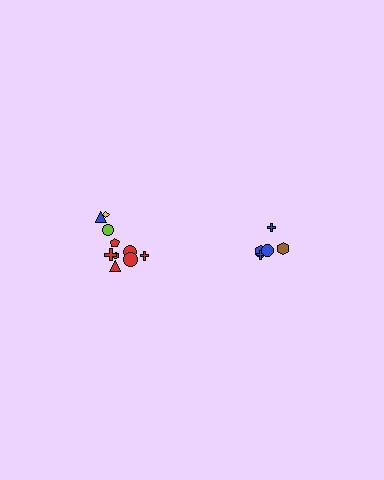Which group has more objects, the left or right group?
The left group.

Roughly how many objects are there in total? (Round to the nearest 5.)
Roughly 15 objects in total.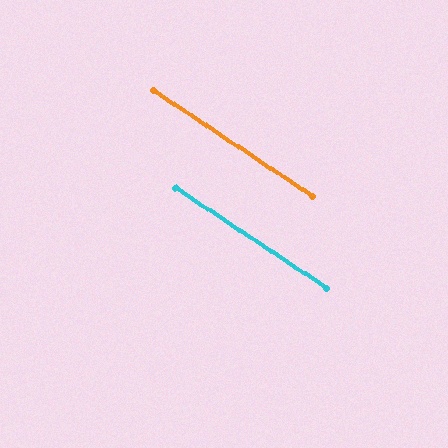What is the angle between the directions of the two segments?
Approximately 0 degrees.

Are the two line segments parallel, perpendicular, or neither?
Parallel — their directions differ by only 0.1°.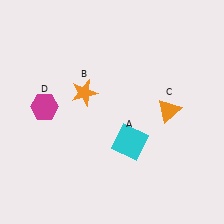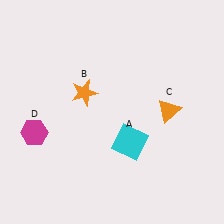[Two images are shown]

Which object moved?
The magenta hexagon (D) moved down.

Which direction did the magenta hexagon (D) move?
The magenta hexagon (D) moved down.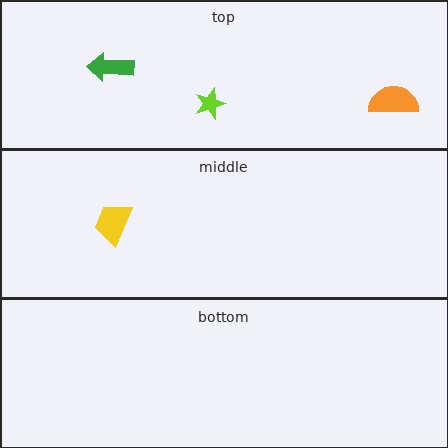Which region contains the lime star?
The top region.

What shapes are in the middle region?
The yellow trapezoid.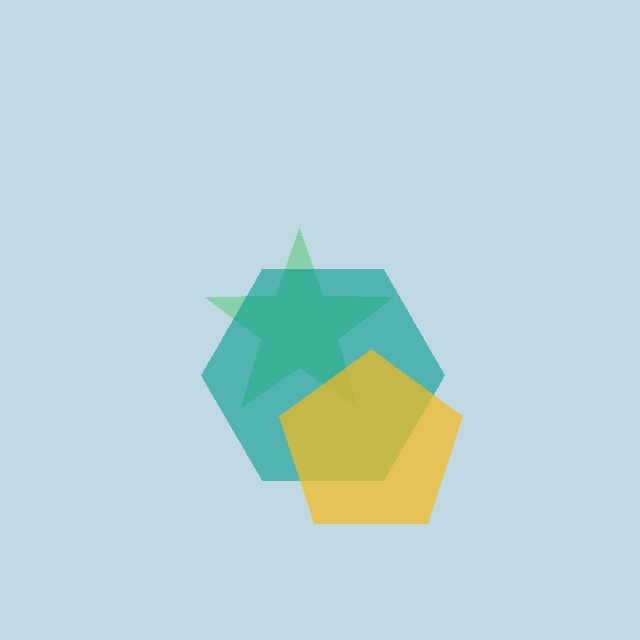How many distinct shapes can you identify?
There are 3 distinct shapes: a green star, a teal hexagon, a yellow pentagon.